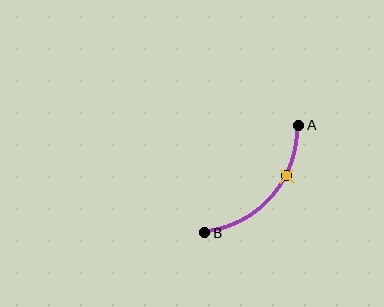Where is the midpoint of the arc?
The arc midpoint is the point on the curve farthest from the straight line joining A and B. It sits below and to the right of that line.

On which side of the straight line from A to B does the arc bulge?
The arc bulges below and to the right of the straight line connecting A and B.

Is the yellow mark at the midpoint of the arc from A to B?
No. The yellow mark lies on the arc but is closer to endpoint A. The arc midpoint would be at the point on the curve equidistant along the arc from both A and B.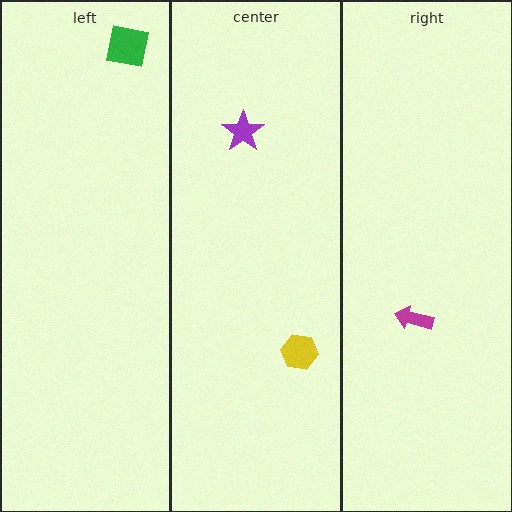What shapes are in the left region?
The green square.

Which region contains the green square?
The left region.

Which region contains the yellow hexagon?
The center region.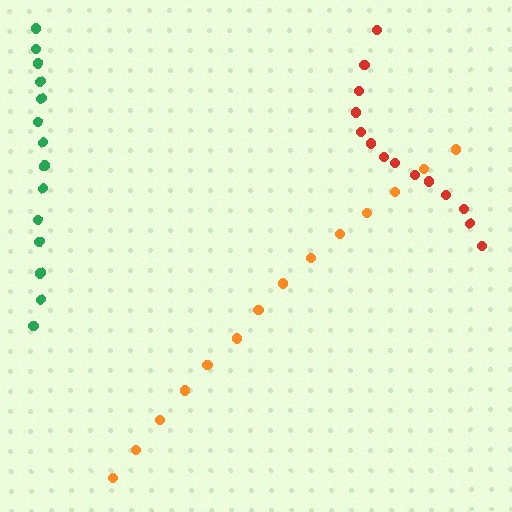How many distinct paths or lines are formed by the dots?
There are 3 distinct paths.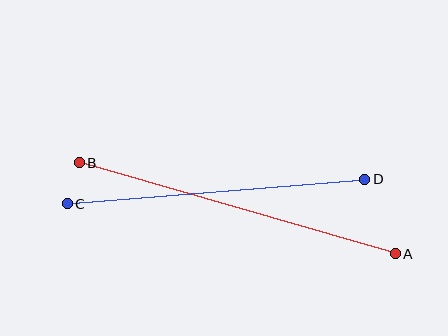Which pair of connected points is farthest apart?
Points A and B are farthest apart.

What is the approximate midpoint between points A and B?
The midpoint is at approximately (237, 208) pixels.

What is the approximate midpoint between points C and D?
The midpoint is at approximately (216, 191) pixels.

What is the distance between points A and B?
The distance is approximately 329 pixels.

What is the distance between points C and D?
The distance is approximately 298 pixels.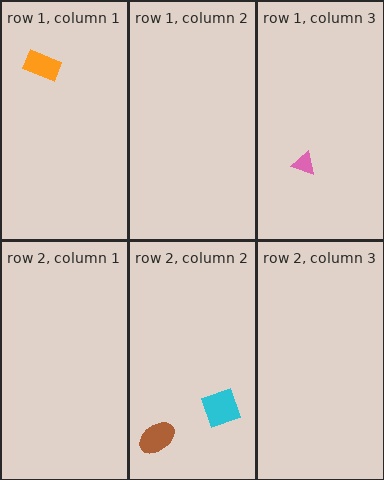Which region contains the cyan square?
The row 2, column 2 region.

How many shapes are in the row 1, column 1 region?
1.